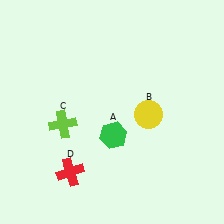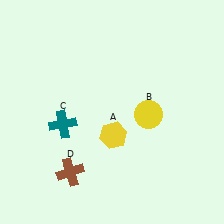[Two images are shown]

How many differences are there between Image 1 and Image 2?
There are 3 differences between the two images.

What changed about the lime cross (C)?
In Image 1, C is lime. In Image 2, it changed to teal.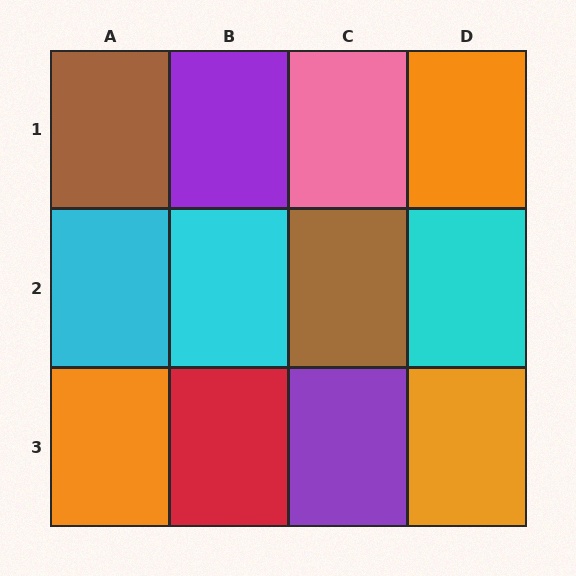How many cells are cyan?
3 cells are cyan.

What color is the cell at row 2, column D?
Cyan.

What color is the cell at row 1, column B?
Purple.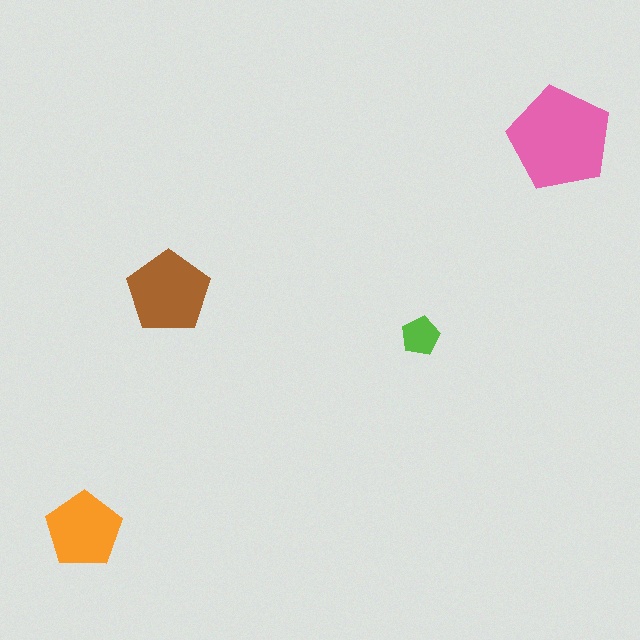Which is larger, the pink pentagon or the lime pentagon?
The pink one.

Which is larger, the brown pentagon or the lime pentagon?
The brown one.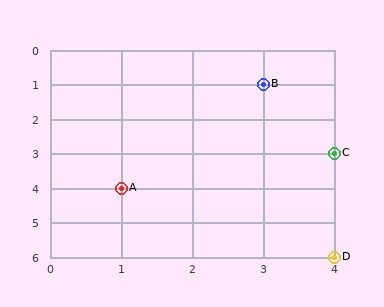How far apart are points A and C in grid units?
Points A and C are 3 columns and 1 row apart (about 3.2 grid units diagonally).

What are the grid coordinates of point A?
Point A is at grid coordinates (1, 4).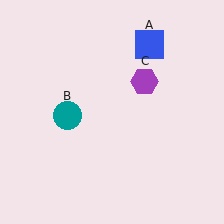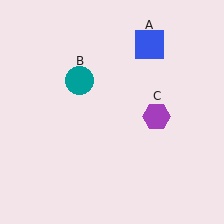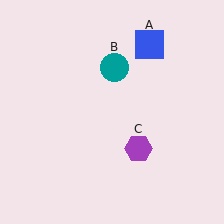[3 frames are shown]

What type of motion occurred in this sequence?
The teal circle (object B), purple hexagon (object C) rotated clockwise around the center of the scene.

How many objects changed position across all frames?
2 objects changed position: teal circle (object B), purple hexagon (object C).